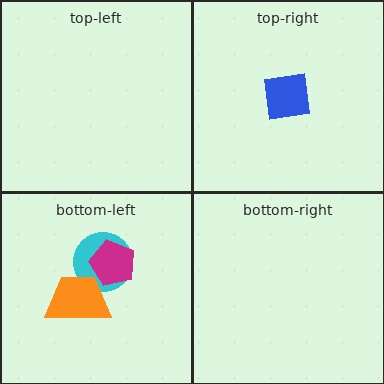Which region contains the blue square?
The top-right region.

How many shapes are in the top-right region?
1.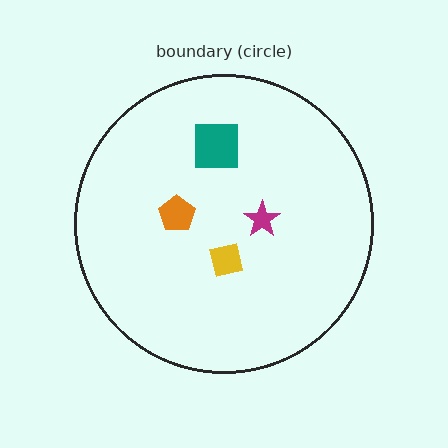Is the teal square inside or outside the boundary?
Inside.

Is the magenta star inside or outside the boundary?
Inside.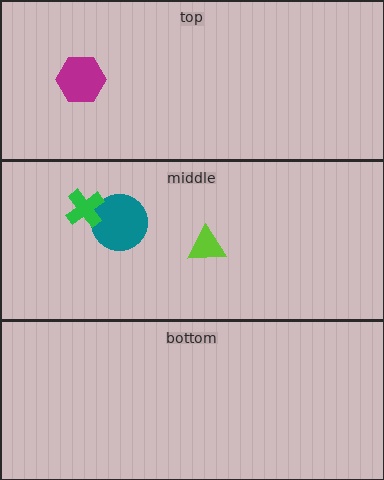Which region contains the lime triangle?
The middle region.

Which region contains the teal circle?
The middle region.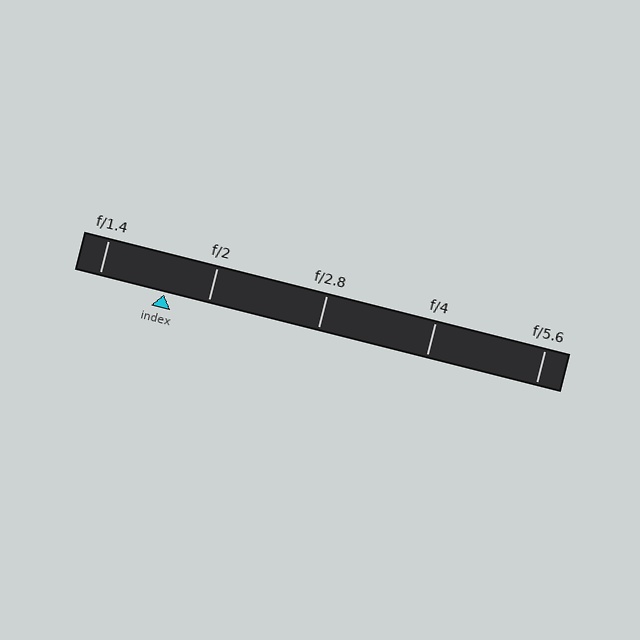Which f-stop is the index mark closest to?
The index mark is closest to f/2.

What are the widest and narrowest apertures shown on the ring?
The widest aperture shown is f/1.4 and the narrowest is f/5.6.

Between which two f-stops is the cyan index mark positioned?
The index mark is between f/1.4 and f/2.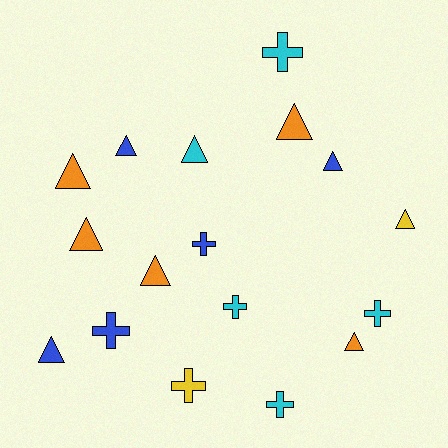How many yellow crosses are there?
There is 1 yellow cross.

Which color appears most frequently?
Blue, with 5 objects.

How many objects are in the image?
There are 17 objects.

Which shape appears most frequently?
Triangle, with 10 objects.